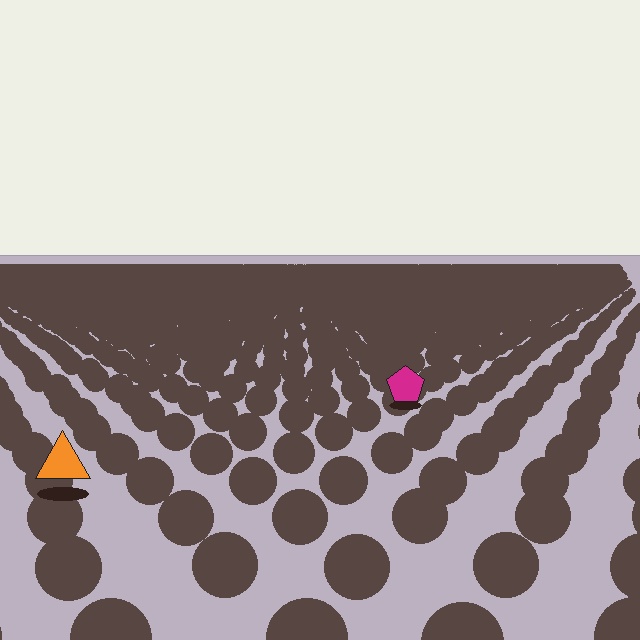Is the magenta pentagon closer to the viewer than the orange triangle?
No. The orange triangle is closer — you can tell from the texture gradient: the ground texture is coarser near it.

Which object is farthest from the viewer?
The magenta pentagon is farthest from the viewer. It appears smaller and the ground texture around it is denser.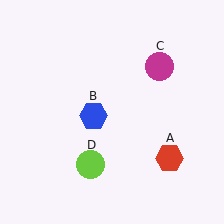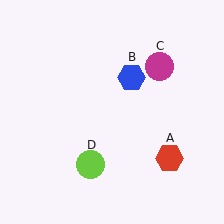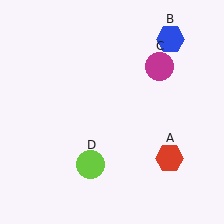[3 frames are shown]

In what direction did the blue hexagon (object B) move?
The blue hexagon (object B) moved up and to the right.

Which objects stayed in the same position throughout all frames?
Red hexagon (object A) and magenta circle (object C) and lime circle (object D) remained stationary.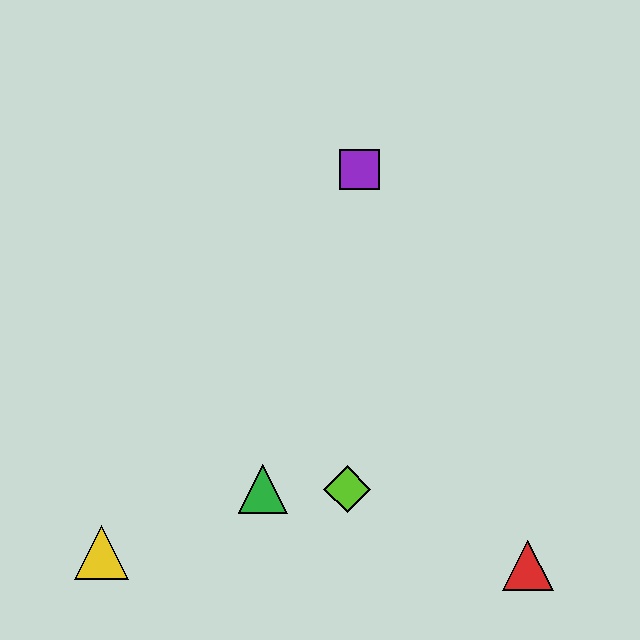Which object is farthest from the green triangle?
The purple square is farthest from the green triangle.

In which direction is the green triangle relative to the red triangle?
The green triangle is to the left of the red triangle.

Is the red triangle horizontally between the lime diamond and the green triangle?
No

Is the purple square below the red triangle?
No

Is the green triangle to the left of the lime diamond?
Yes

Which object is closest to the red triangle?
The lime diamond is closest to the red triangle.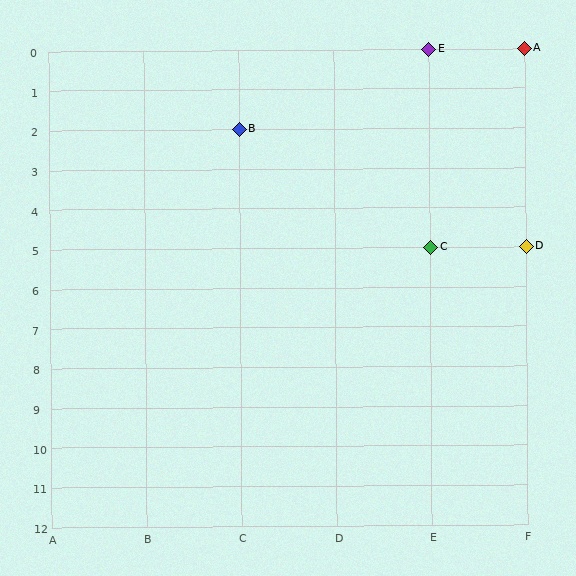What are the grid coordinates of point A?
Point A is at grid coordinates (F, 0).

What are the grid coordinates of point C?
Point C is at grid coordinates (E, 5).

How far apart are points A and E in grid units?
Points A and E are 1 column apart.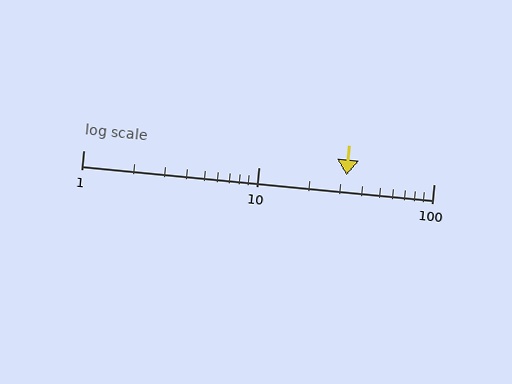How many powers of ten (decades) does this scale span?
The scale spans 2 decades, from 1 to 100.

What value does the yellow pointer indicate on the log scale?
The pointer indicates approximately 32.